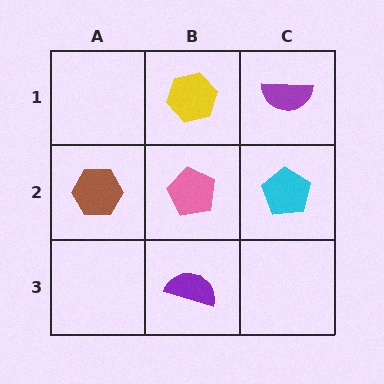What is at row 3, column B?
A purple semicircle.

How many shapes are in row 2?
3 shapes.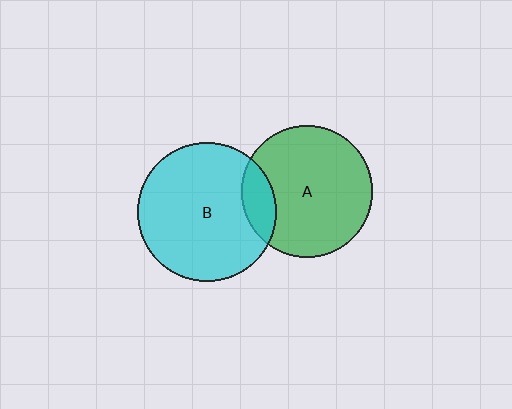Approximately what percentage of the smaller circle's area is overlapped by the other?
Approximately 15%.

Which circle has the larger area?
Circle B (cyan).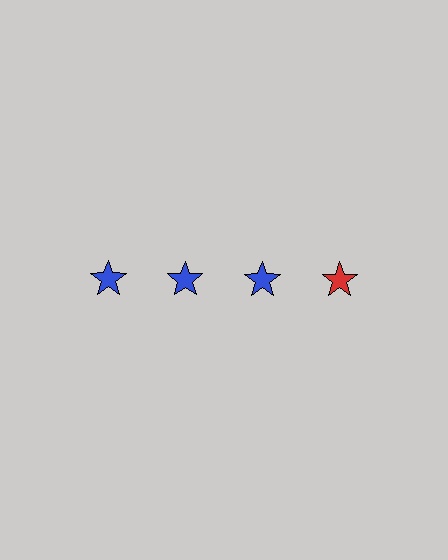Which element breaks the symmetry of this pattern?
The red star in the top row, second from right column breaks the symmetry. All other shapes are blue stars.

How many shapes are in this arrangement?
There are 4 shapes arranged in a grid pattern.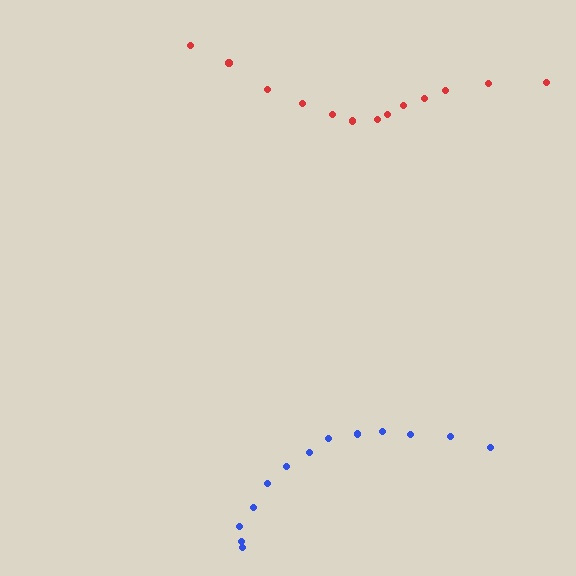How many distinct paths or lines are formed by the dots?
There are 2 distinct paths.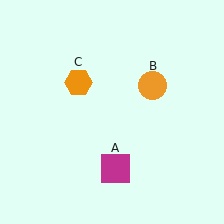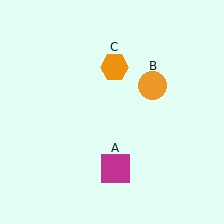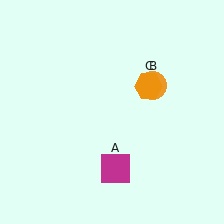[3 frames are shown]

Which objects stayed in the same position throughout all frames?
Magenta square (object A) and orange circle (object B) remained stationary.